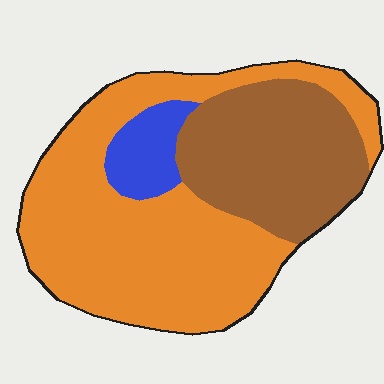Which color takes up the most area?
Orange, at roughly 60%.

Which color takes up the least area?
Blue, at roughly 10%.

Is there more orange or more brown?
Orange.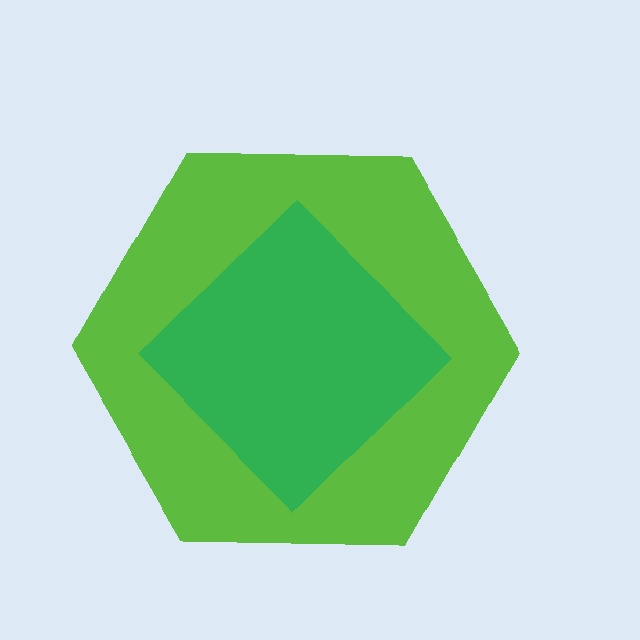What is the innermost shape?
The green diamond.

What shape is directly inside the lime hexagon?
The green diamond.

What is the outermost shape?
The lime hexagon.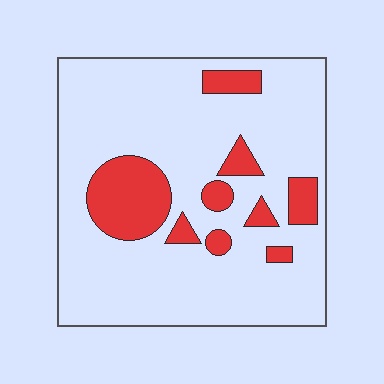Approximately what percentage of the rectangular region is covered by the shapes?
Approximately 20%.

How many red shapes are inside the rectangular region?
9.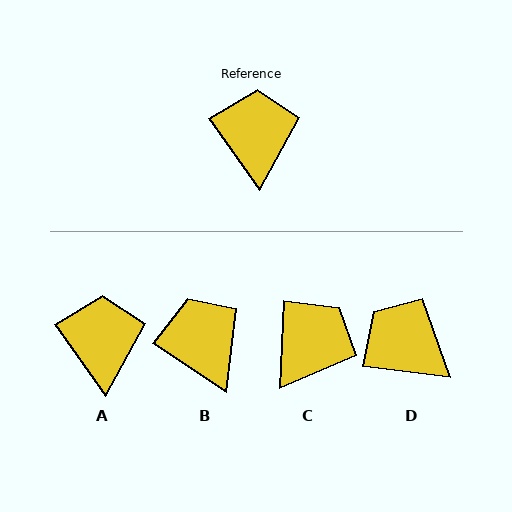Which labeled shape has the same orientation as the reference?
A.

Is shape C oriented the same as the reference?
No, it is off by about 38 degrees.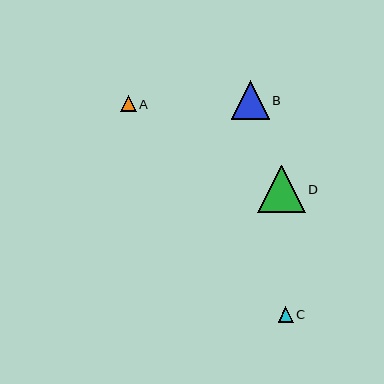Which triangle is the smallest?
Triangle C is the smallest with a size of approximately 15 pixels.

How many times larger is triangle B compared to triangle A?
Triangle B is approximately 2.4 times the size of triangle A.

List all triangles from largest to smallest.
From largest to smallest: D, B, A, C.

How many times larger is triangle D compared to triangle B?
Triangle D is approximately 1.2 times the size of triangle B.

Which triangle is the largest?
Triangle D is the largest with a size of approximately 47 pixels.